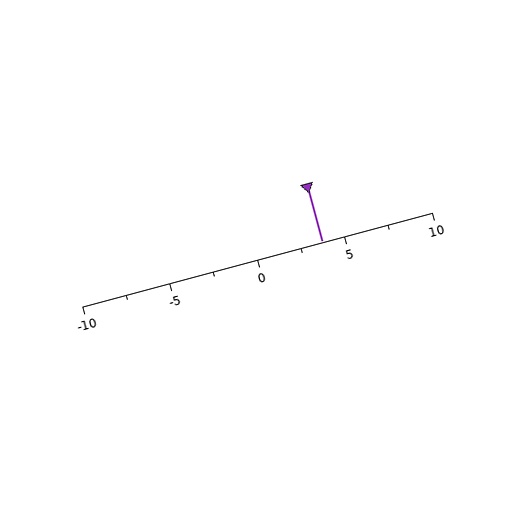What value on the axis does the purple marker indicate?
The marker indicates approximately 3.8.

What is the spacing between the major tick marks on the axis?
The major ticks are spaced 5 apart.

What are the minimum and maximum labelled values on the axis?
The axis runs from -10 to 10.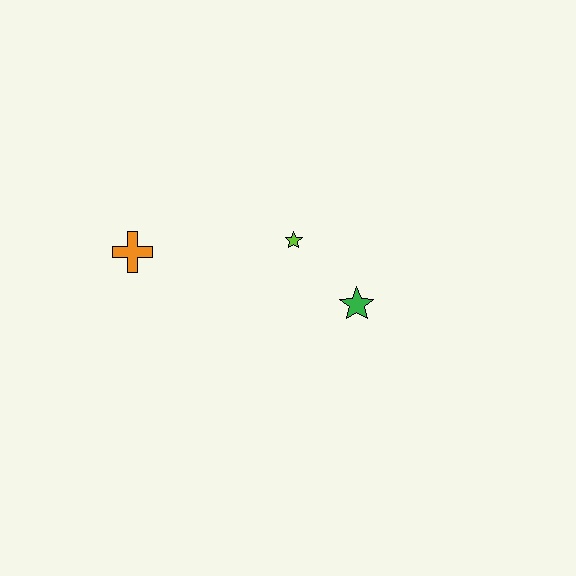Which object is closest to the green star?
The lime star is closest to the green star.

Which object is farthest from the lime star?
The orange cross is farthest from the lime star.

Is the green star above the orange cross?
No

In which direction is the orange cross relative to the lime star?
The orange cross is to the left of the lime star.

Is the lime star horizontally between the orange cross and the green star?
Yes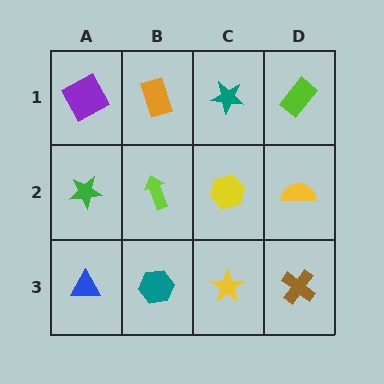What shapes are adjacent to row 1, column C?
A yellow hexagon (row 2, column C), an orange rectangle (row 1, column B), a lime rectangle (row 1, column D).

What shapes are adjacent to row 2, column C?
A teal star (row 1, column C), a yellow star (row 3, column C), a lime arrow (row 2, column B), a yellow semicircle (row 2, column D).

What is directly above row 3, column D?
A yellow semicircle.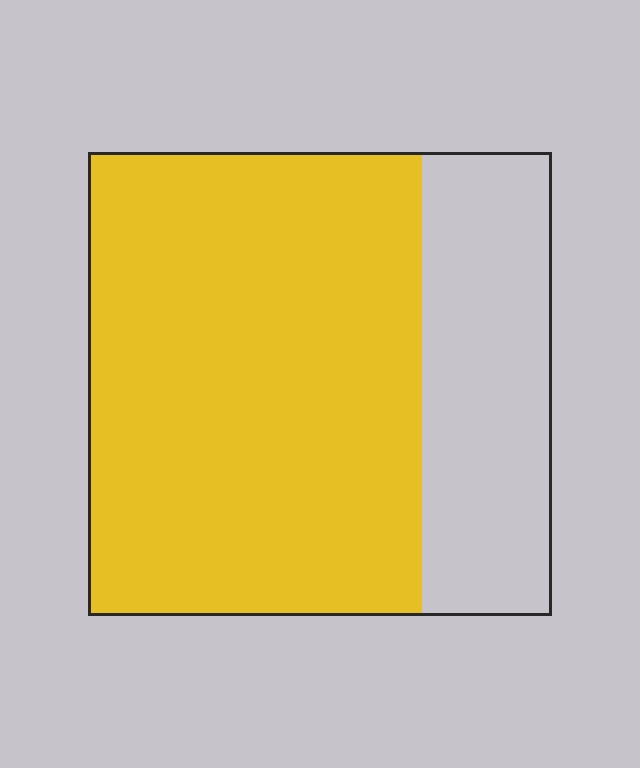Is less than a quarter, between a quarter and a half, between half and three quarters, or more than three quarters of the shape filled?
Between half and three quarters.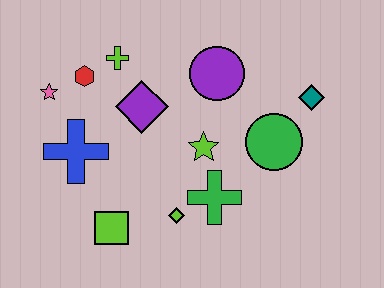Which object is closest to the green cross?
The lime diamond is closest to the green cross.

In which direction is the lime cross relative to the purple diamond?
The lime cross is above the purple diamond.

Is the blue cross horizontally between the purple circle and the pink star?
Yes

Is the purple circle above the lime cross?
No